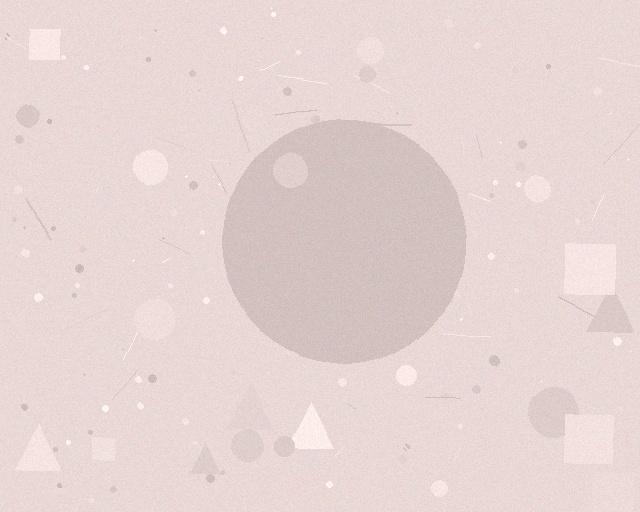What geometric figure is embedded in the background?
A circle is embedded in the background.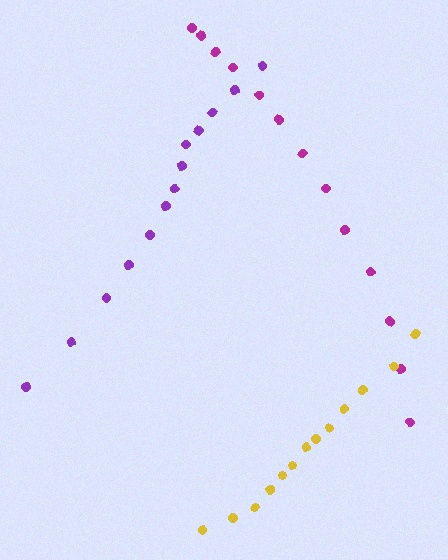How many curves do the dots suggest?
There are 3 distinct paths.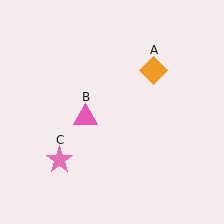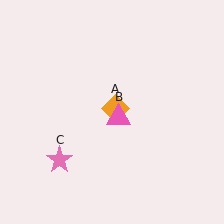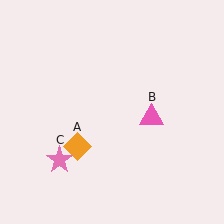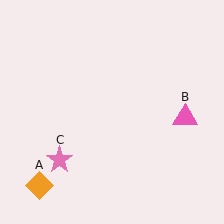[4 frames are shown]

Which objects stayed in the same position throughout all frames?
Pink star (object C) remained stationary.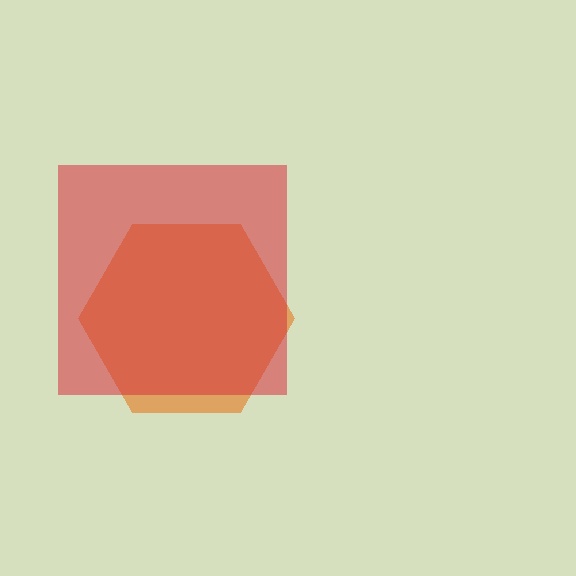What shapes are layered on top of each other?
The layered shapes are: an orange hexagon, a red square.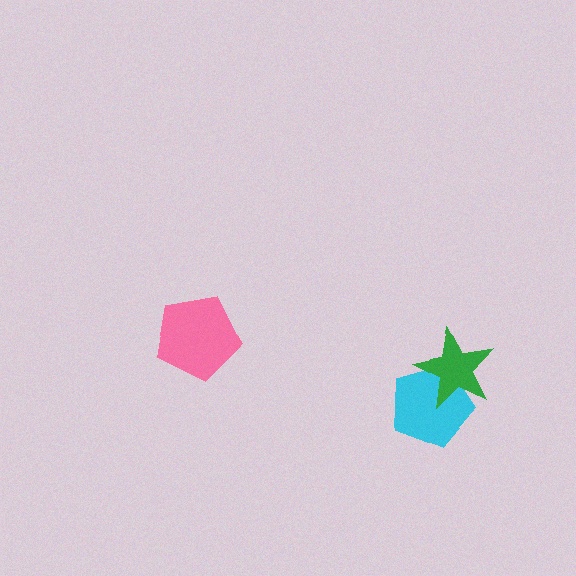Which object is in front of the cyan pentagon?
The green star is in front of the cyan pentagon.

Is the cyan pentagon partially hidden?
Yes, it is partially covered by another shape.